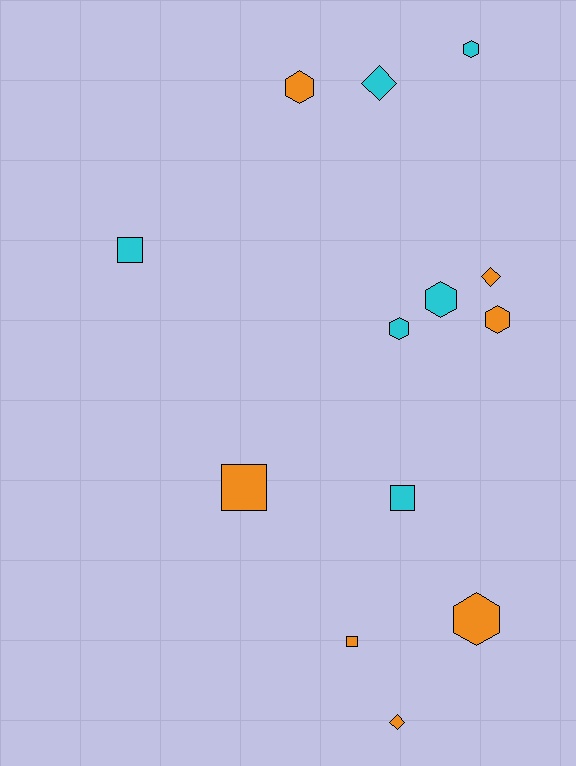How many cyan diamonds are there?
There is 1 cyan diamond.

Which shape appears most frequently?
Hexagon, with 6 objects.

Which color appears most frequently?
Orange, with 7 objects.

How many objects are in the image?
There are 13 objects.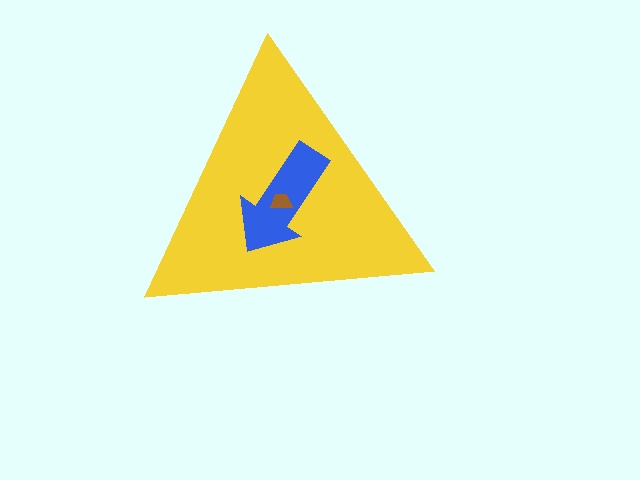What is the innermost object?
The brown trapezoid.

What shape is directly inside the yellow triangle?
The blue arrow.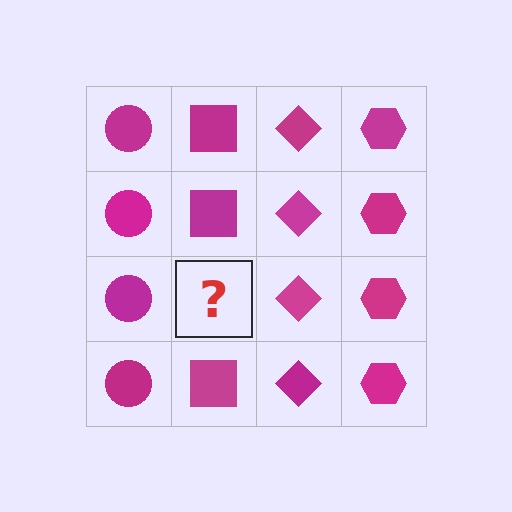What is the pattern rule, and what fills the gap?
The rule is that each column has a consistent shape. The gap should be filled with a magenta square.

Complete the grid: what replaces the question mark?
The question mark should be replaced with a magenta square.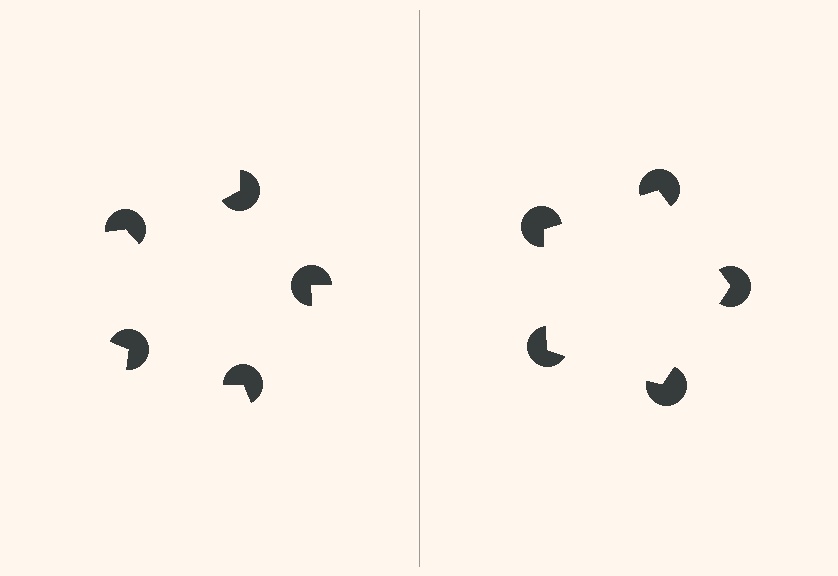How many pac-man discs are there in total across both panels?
10 — 5 on each side.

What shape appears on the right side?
An illusory pentagon.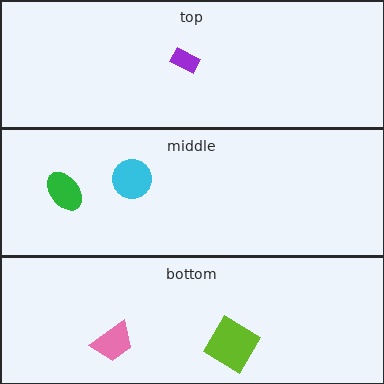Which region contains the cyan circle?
The middle region.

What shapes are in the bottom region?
The lime diamond, the pink trapezoid.